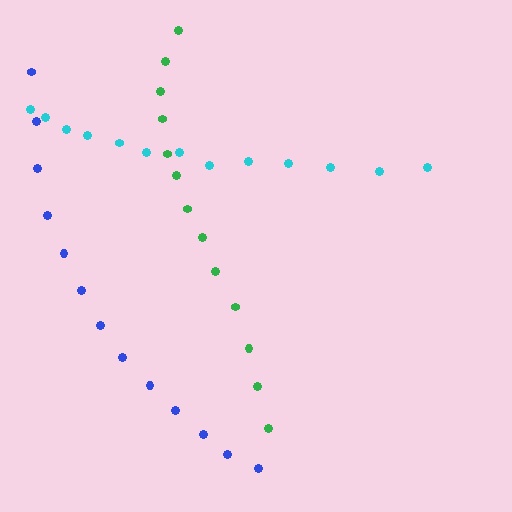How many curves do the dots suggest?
There are 3 distinct paths.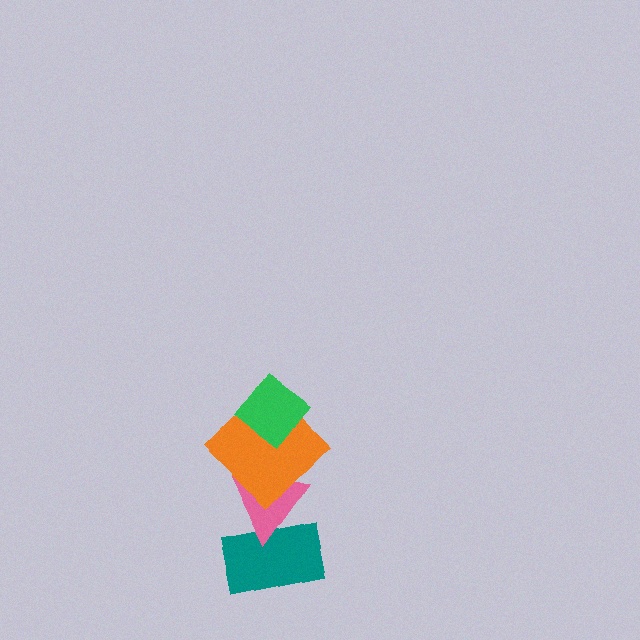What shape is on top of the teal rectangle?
The pink triangle is on top of the teal rectangle.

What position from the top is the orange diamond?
The orange diamond is 2nd from the top.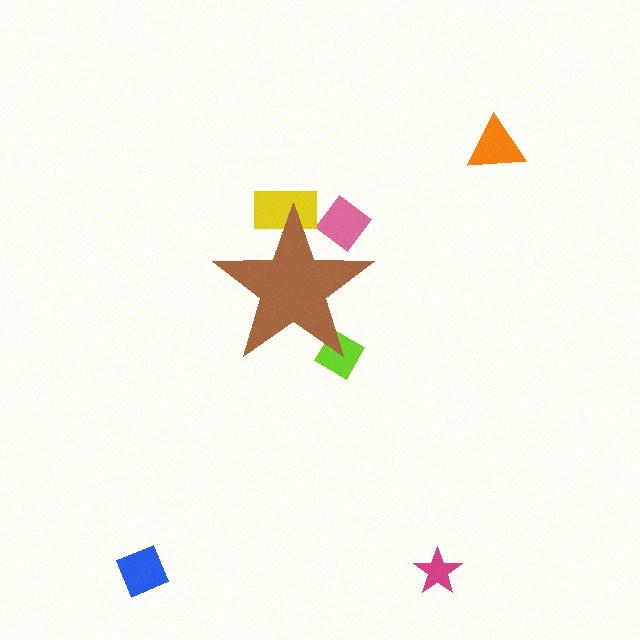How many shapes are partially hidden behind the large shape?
3 shapes are partially hidden.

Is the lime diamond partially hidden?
Yes, the lime diamond is partially hidden behind the brown star.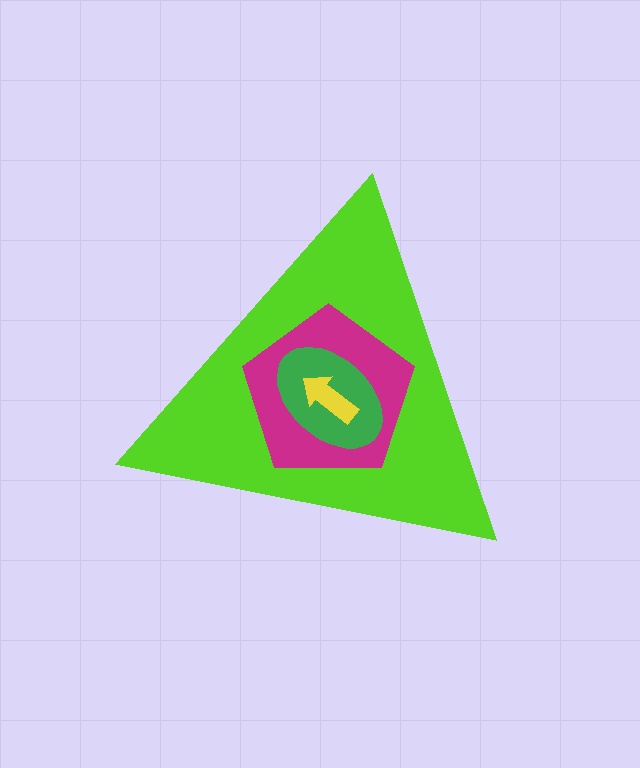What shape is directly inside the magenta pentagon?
The green ellipse.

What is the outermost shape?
The lime triangle.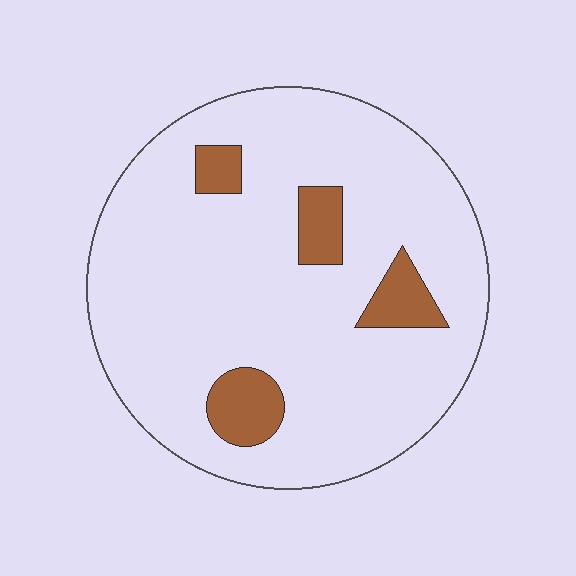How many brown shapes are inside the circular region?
4.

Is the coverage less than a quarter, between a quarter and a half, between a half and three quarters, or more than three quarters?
Less than a quarter.